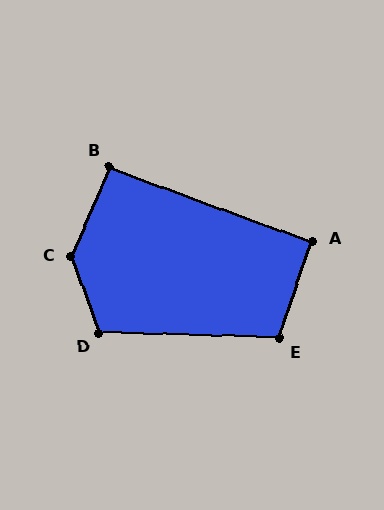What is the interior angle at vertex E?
Approximately 107 degrees (obtuse).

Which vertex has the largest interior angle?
C, at approximately 137 degrees.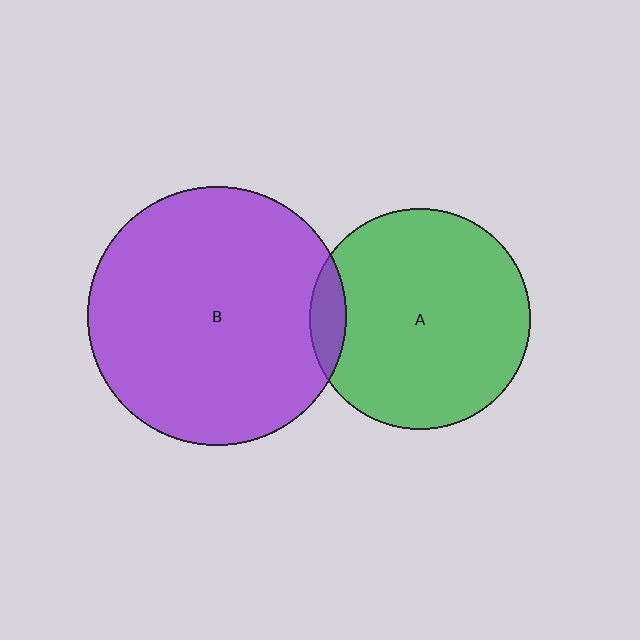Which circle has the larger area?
Circle B (purple).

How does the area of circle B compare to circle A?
Approximately 1.4 times.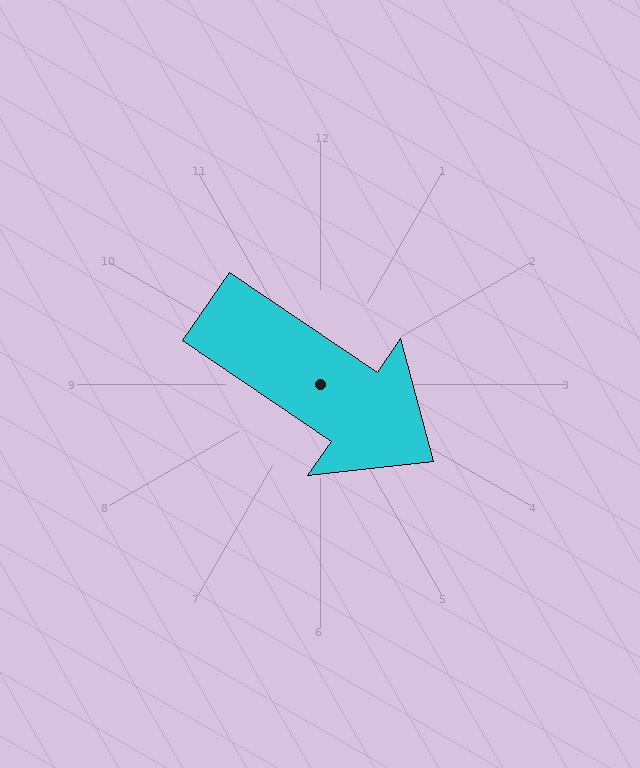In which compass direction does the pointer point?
Southeast.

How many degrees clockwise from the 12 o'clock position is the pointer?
Approximately 124 degrees.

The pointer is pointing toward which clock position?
Roughly 4 o'clock.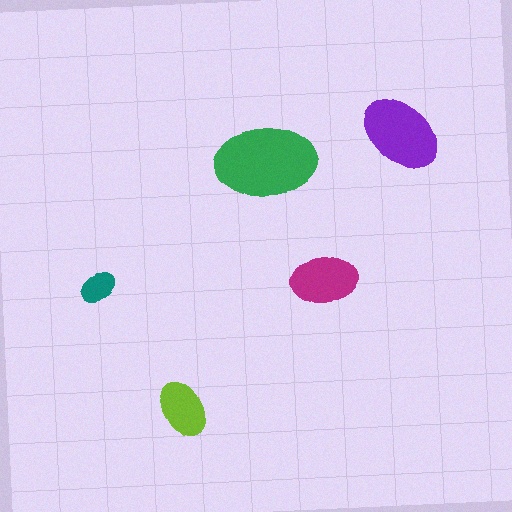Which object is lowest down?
The lime ellipse is bottommost.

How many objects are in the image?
There are 5 objects in the image.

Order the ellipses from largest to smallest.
the green one, the purple one, the magenta one, the lime one, the teal one.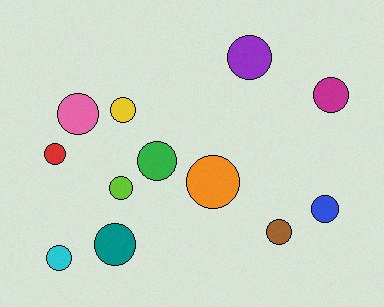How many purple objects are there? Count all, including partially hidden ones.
There is 1 purple object.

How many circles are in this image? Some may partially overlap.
There are 12 circles.